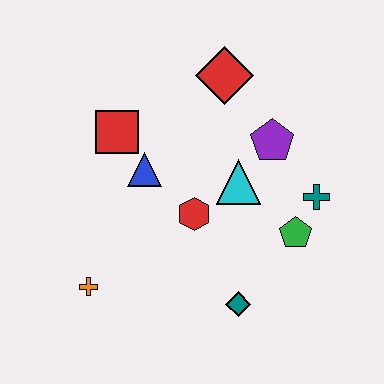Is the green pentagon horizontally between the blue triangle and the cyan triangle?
No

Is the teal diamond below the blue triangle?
Yes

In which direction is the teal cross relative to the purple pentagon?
The teal cross is below the purple pentagon.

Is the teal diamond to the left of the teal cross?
Yes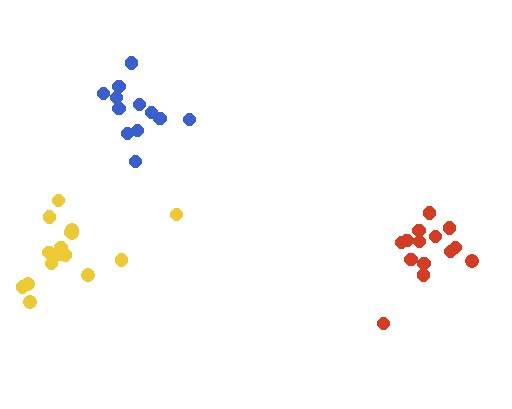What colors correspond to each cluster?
The clusters are colored: red, blue, yellow.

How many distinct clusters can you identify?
There are 3 distinct clusters.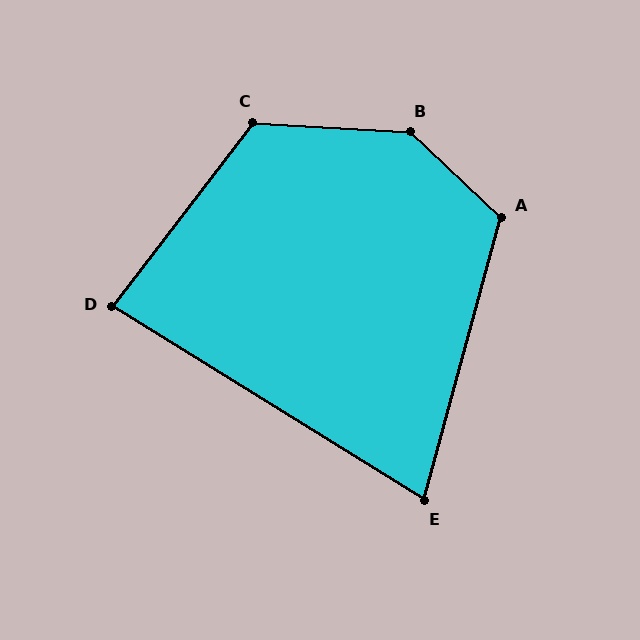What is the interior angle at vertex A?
Approximately 118 degrees (obtuse).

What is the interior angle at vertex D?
Approximately 84 degrees (acute).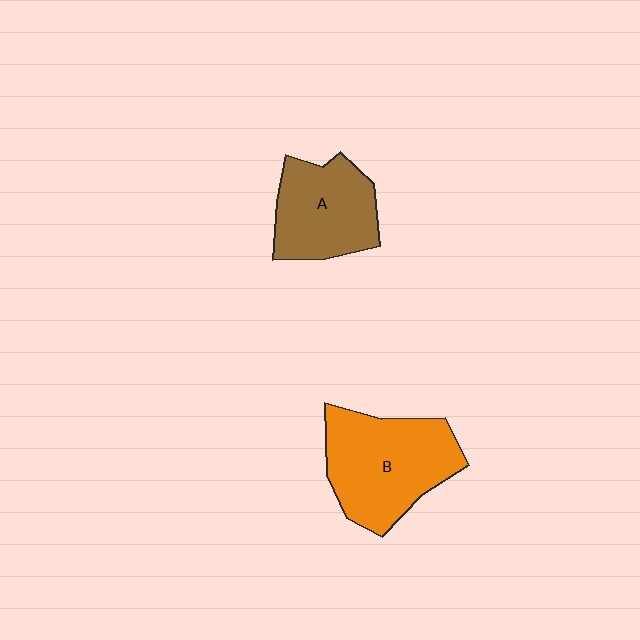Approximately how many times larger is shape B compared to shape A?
Approximately 1.3 times.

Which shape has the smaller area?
Shape A (brown).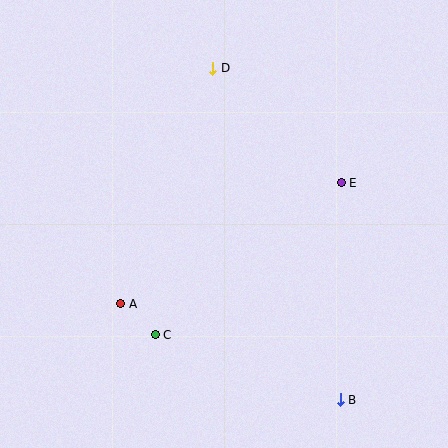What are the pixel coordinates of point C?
Point C is at (155, 335).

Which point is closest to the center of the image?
Point E at (341, 183) is closest to the center.